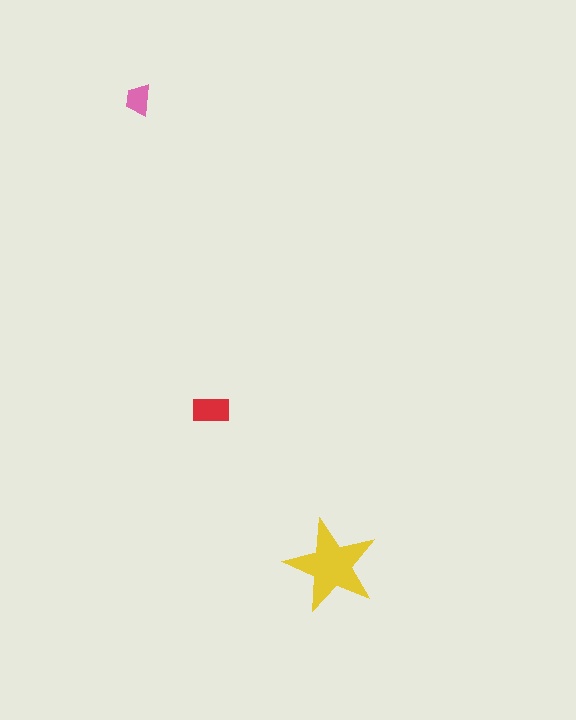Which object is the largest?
The yellow star.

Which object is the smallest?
The pink trapezoid.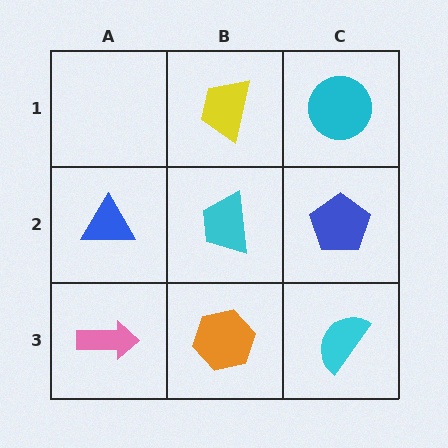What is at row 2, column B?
A cyan trapezoid.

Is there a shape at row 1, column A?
No, that cell is empty.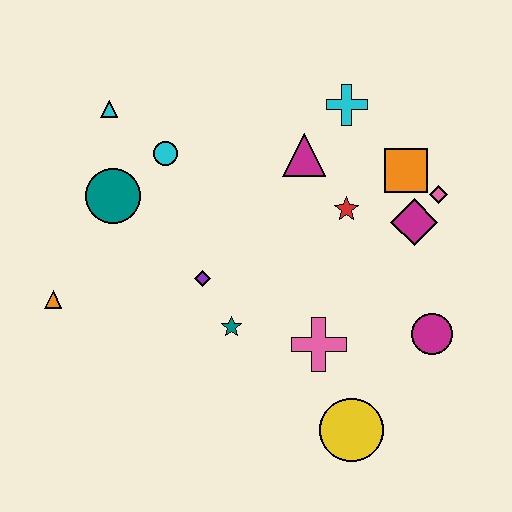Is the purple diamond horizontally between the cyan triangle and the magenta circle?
Yes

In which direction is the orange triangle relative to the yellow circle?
The orange triangle is to the left of the yellow circle.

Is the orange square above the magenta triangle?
No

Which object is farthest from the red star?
The orange triangle is farthest from the red star.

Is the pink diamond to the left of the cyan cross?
No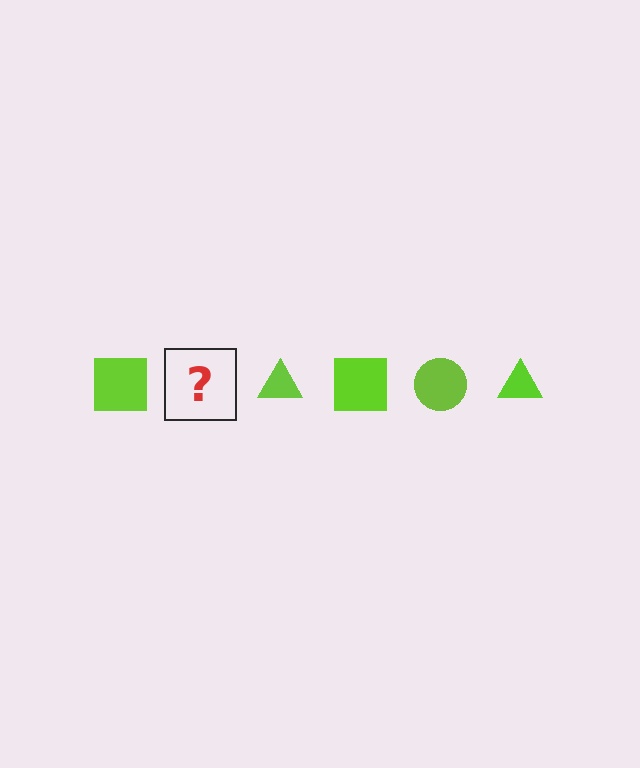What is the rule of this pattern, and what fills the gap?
The rule is that the pattern cycles through square, circle, triangle shapes in lime. The gap should be filled with a lime circle.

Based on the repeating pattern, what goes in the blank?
The blank should be a lime circle.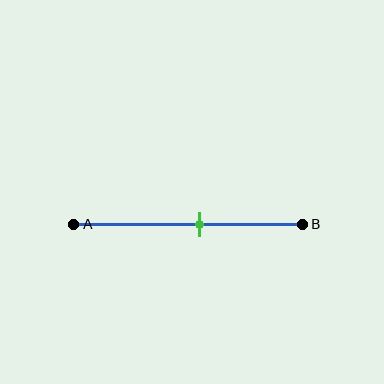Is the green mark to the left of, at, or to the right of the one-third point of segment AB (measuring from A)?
The green mark is to the right of the one-third point of segment AB.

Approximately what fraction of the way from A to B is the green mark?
The green mark is approximately 55% of the way from A to B.